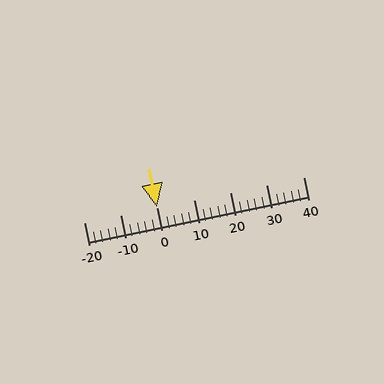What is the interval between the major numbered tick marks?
The major tick marks are spaced 10 units apart.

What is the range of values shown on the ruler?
The ruler shows values from -20 to 40.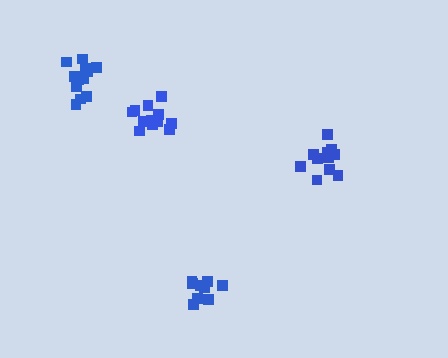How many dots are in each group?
Group 1: 11 dots, Group 2: 10 dots, Group 3: 12 dots, Group 4: 13 dots (46 total).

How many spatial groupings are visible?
There are 4 spatial groupings.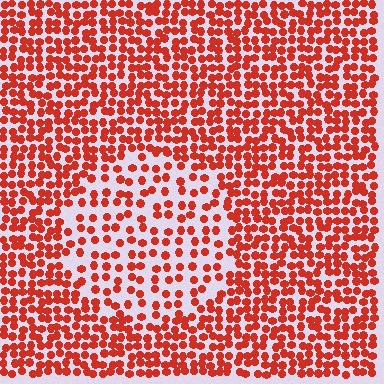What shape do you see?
I see a circle.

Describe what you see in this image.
The image contains small red elements arranged at two different densities. A circle-shaped region is visible where the elements are less densely packed than the surrounding area.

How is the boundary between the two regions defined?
The boundary is defined by a change in element density (approximately 1.9x ratio). All elements are the same color, size, and shape.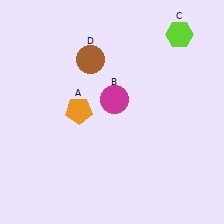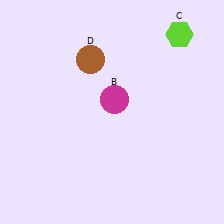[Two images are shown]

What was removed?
The orange pentagon (A) was removed in Image 2.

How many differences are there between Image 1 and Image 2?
There is 1 difference between the two images.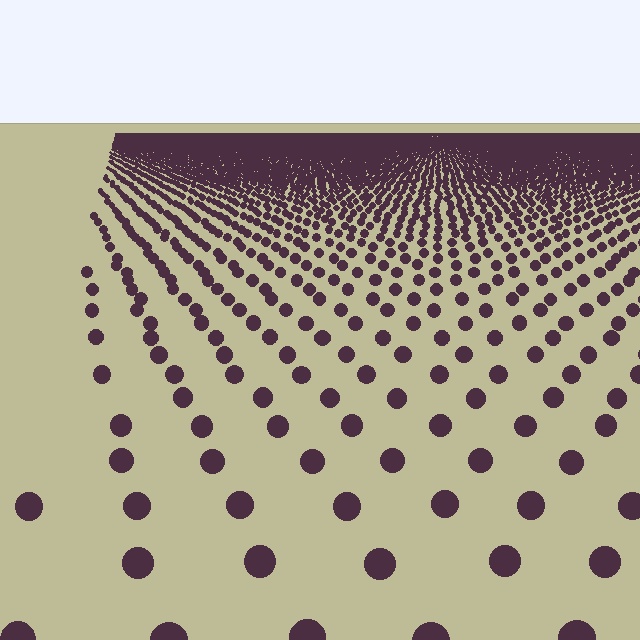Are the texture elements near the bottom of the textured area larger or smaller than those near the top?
Larger. Near the bottom, elements are closer to the viewer and appear at a bigger on-screen size.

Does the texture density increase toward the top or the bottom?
Density increases toward the top.